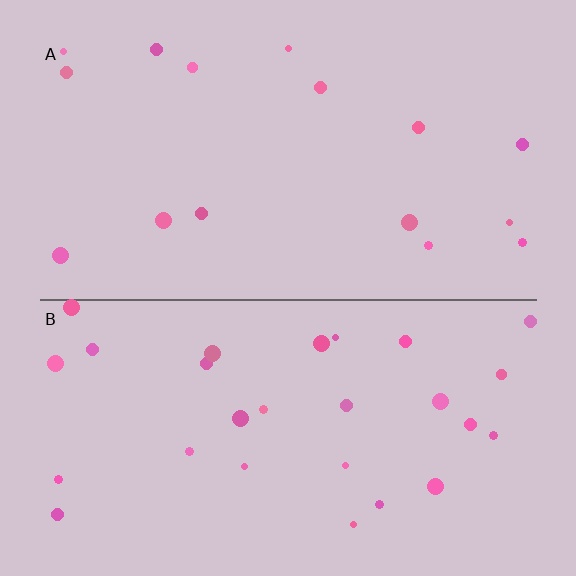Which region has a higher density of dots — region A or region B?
B (the bottom).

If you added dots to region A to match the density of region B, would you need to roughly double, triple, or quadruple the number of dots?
Approximately double.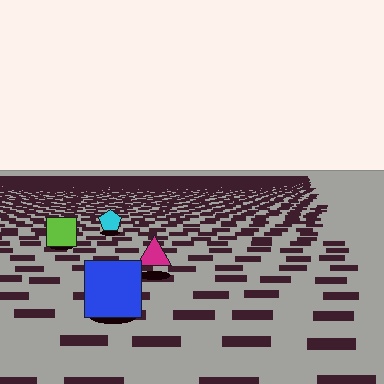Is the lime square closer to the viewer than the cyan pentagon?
Yes. The lime square is closer — you can tell from the texture gradient: the ground texture is coarser near it.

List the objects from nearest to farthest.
From nearest to farthest: the blue square, the magenta triangle, the lime square, the cyan pentagon.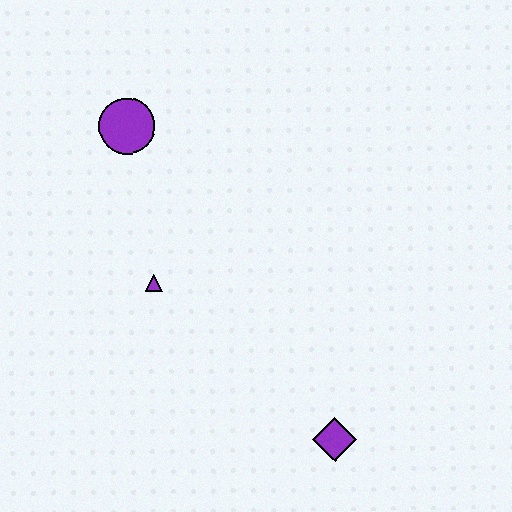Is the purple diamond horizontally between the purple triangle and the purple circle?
No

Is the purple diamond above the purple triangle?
No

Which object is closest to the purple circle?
The purple triangle is closest to the purple circle.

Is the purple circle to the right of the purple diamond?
No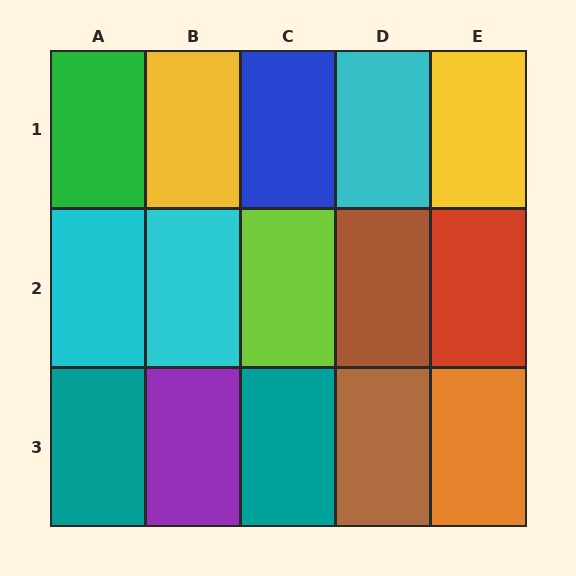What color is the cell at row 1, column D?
Cyan.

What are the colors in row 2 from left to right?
Cyan, cyan, lime, brown, red.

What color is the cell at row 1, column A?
Green.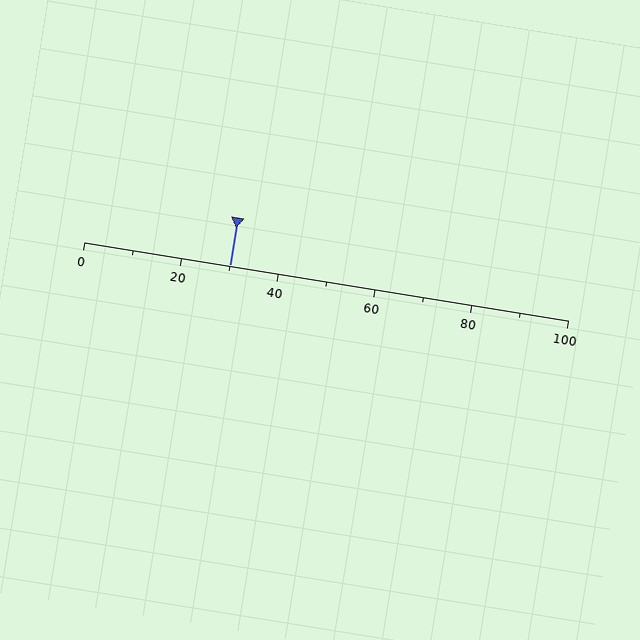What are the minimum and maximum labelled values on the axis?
The axis runs from 0 to 100.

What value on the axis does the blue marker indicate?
The marker indicates approximately 30.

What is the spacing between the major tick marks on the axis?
The major ticks are spaced 20 apart.